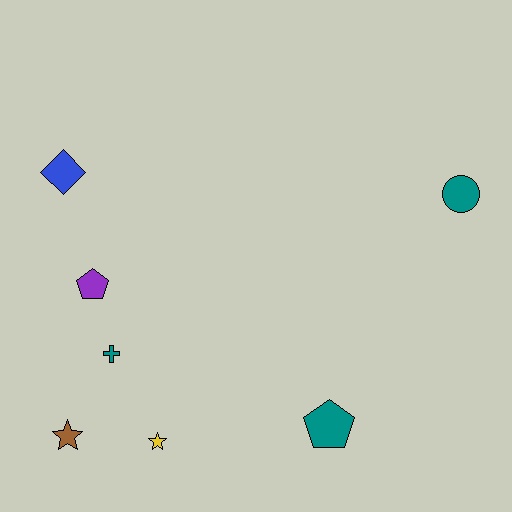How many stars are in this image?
There are 2 stars.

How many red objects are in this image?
There are no red objects.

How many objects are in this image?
There are 7 objects.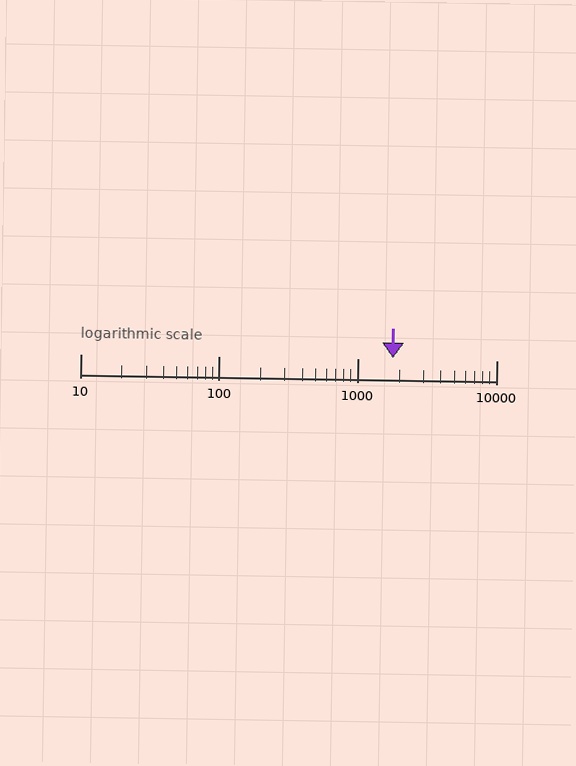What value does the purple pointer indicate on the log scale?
The pointer indicates approximately 1800.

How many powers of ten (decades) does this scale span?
The scale spans 3 decades, from 10 to 10000.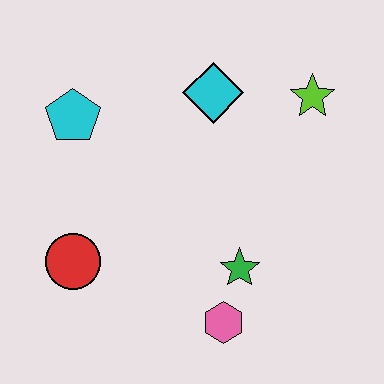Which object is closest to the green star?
The pink hexagon is closest to the green star.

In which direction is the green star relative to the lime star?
The green star is below the lime star.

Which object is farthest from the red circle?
The lime star is farthest from the red circle.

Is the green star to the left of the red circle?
No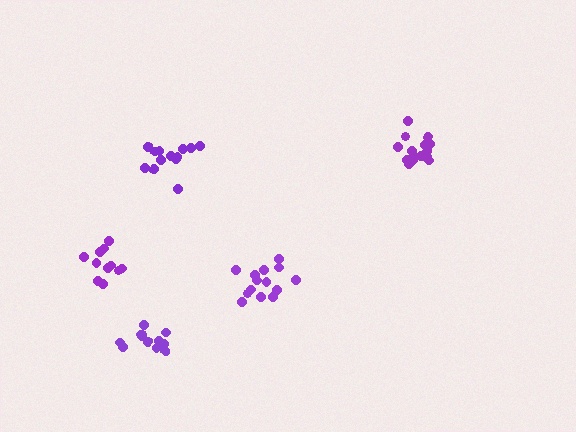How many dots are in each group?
Group 1: 13 dots, Group 2: 11 dots, Group 3: 15 dots, Group 4: 12 dots, Group 5: 14 dots (65 total).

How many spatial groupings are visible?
There are 5 spatial groupings.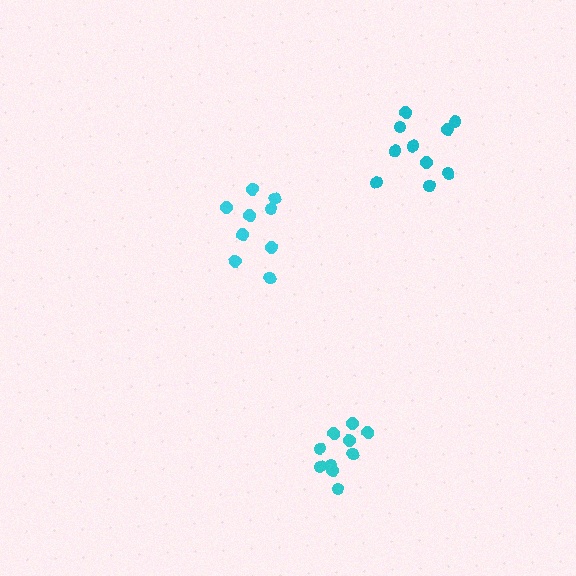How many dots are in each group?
Group 1: 9 dots, Group 2: 10 dots, Group 3: 10 dots (29 total).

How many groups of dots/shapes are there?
There are 3 groups.